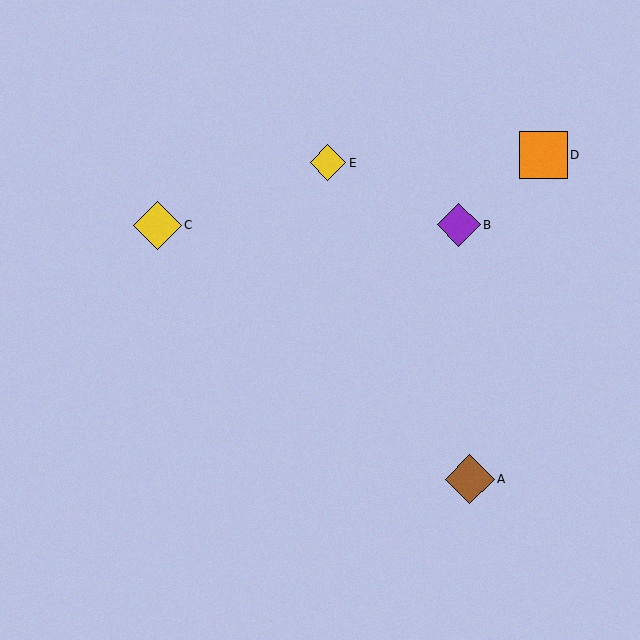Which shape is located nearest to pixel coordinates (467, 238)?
The purple diamond (labeled B) at (459, 225) is nearest to that location.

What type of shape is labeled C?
Shape C is a yellow diamond.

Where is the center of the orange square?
The center of the orange square is at (544, 155).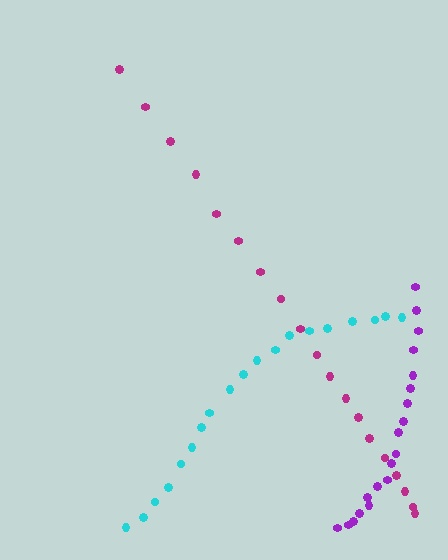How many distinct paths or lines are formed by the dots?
There are 3 distinct paths.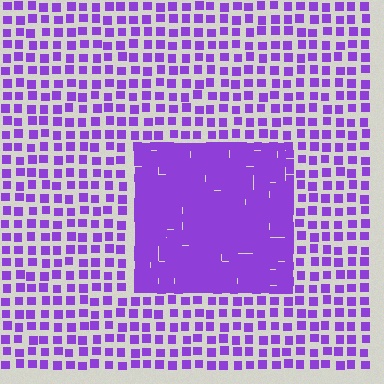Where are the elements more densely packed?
The elements are more densely packed inside the rectangle boundary.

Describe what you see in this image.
The image contains small purple elements arranged at two different densities. A rectangle-shaped region is visible where the elements are more densely packed than the surrounding area.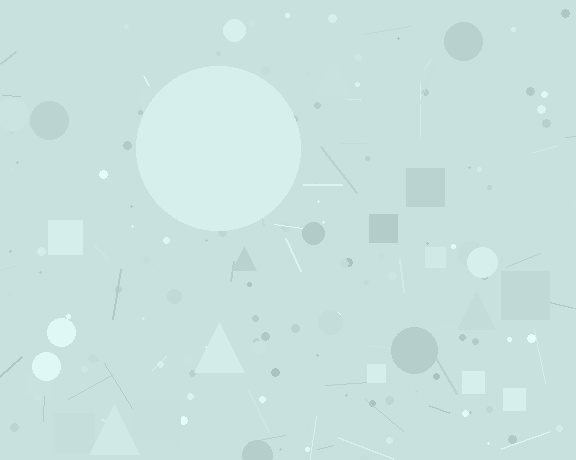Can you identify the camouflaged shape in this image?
The camouflaged shape is a circle.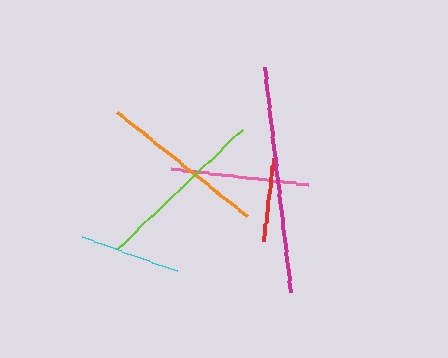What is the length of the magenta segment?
The magenta segment is approximately 226 pixels long.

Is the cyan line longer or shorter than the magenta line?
The magenta line is longer than the cyan line.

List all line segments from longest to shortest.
From longest to shortest: magenta, lime, orange, pink, cyan, red.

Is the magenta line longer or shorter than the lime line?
The magenta line is longer than the lime line.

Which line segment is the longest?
The magenta line is the longest at approximately 226 pixels.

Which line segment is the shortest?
The red line is the shortest at approximately 85 pixels.